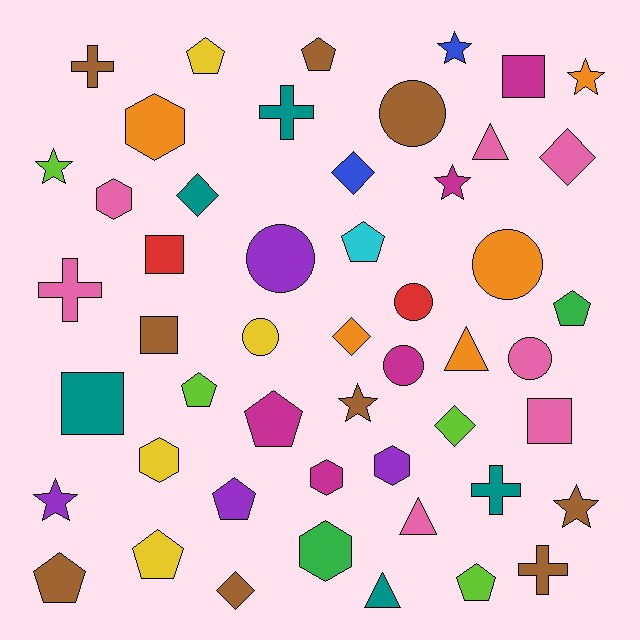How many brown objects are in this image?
There are 9 brown objects.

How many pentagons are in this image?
There are 10 pentagons.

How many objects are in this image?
There are 50 objects.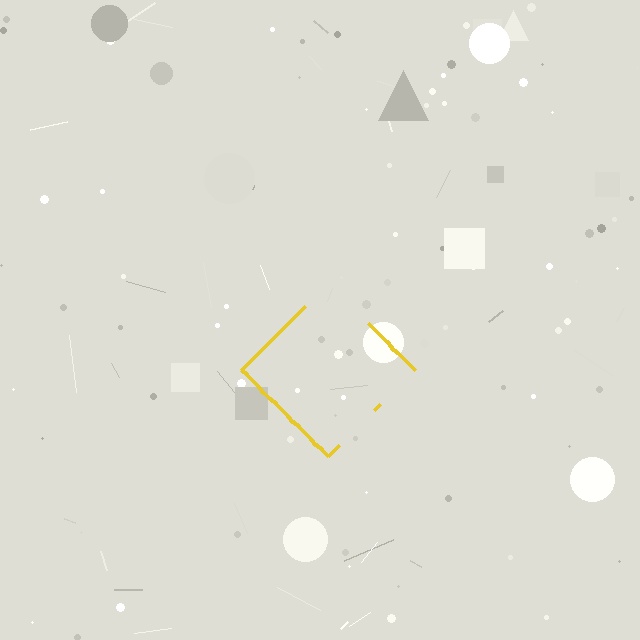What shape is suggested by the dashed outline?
The dashed outline suggests a diamond.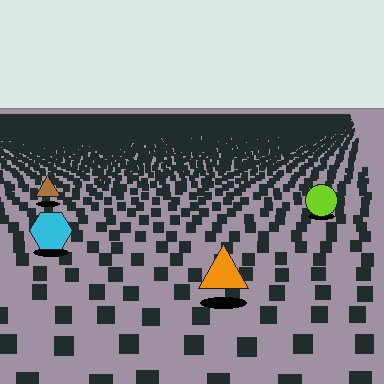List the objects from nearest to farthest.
From nearest to farthest: the orange triangle, the cyan hexagon, the lime circle, the brown triangle.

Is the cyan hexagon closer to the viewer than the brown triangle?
Yes. The cyan hexagon is closer — you can tell from the texture gradient: the ground texture is coarser near it.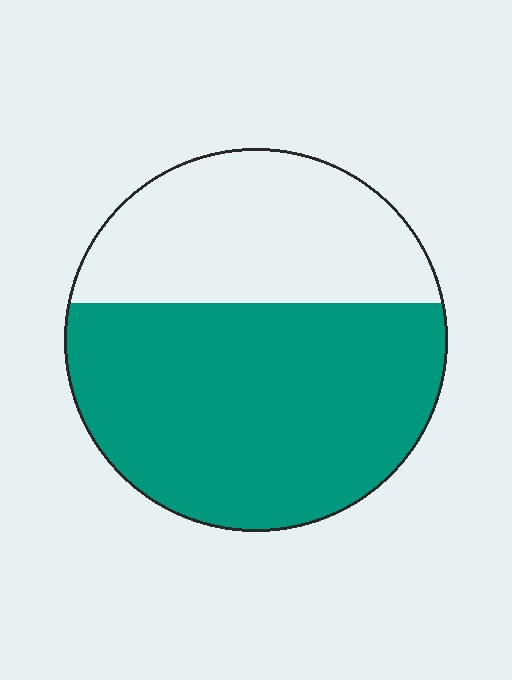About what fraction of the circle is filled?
About five eighths (5/8).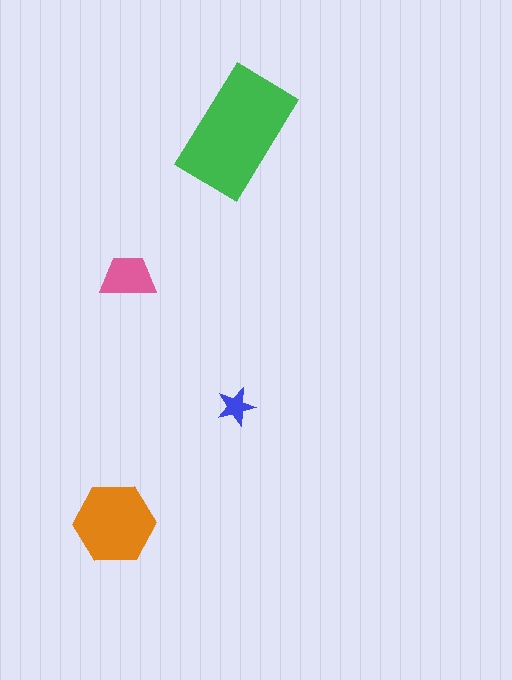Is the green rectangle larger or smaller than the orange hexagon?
Larger.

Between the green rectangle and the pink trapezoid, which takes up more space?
The green rectangle.